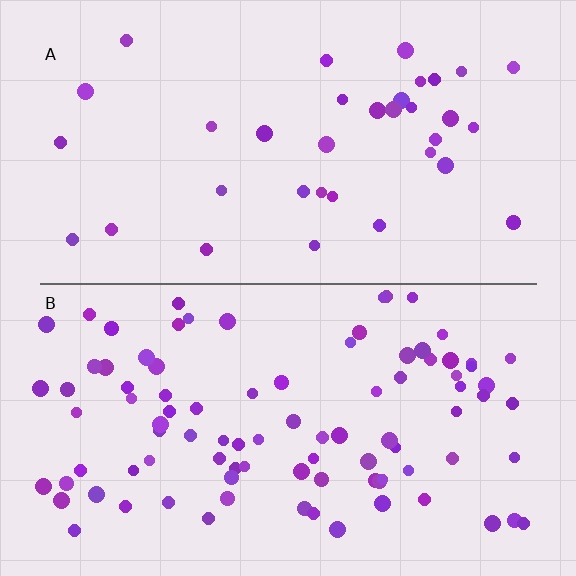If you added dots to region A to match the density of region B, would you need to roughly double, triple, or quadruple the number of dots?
Approximately triple.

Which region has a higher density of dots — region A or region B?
B (the bottom).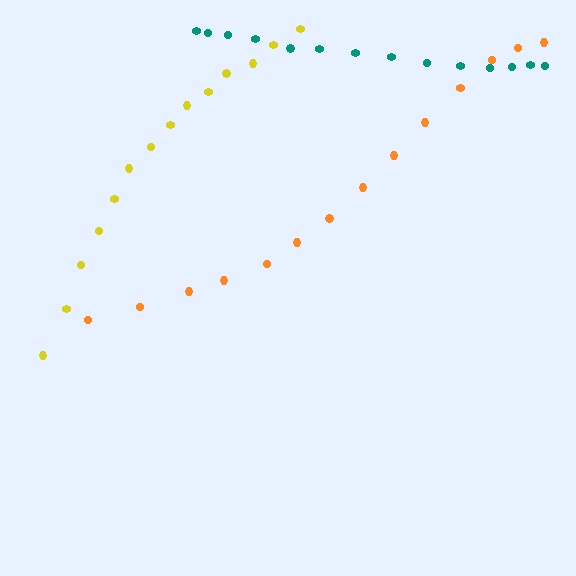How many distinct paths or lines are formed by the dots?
There are 3 distinct paths.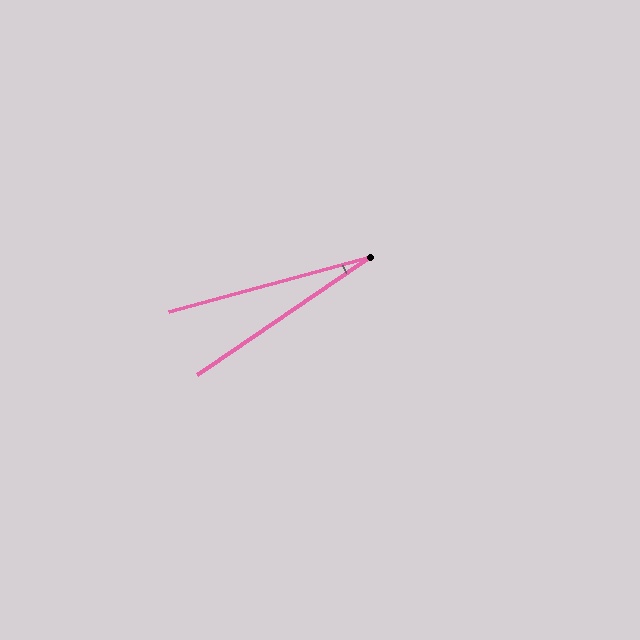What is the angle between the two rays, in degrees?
Approximately 19 degrees.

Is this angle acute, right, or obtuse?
It is acute.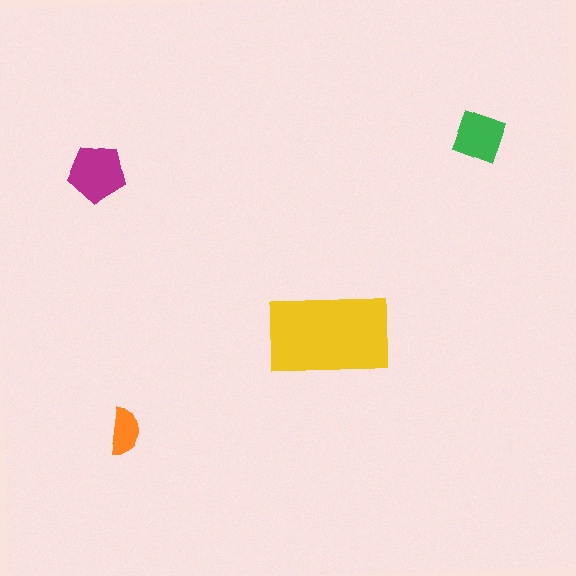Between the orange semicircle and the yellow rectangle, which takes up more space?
The yellow rectangle.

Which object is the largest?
The yellow rectangle.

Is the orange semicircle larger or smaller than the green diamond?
Smaller.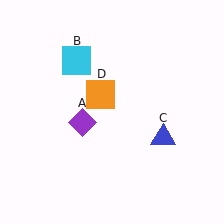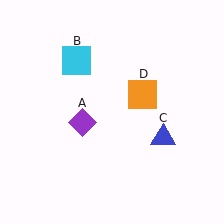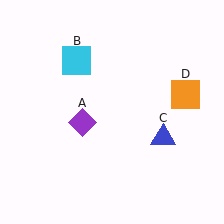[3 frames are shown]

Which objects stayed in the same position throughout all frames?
Purple diamond (object A) and cyan square (object B) and blue triangle (object C) remained stationary.